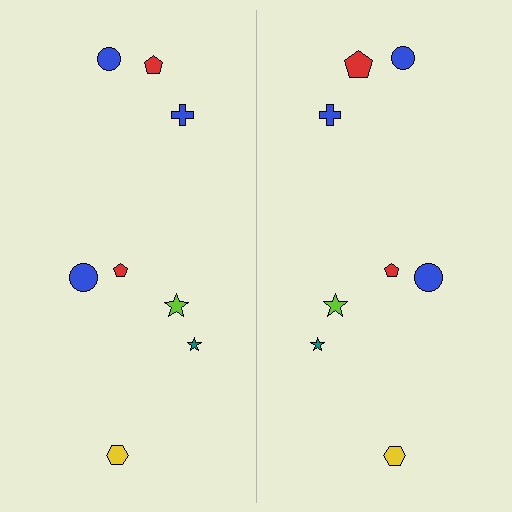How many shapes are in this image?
There are 16 shapes in this image.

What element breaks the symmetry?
The red pentagon on the right side has a different size than its mirror counterpart.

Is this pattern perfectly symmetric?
No, the pattern is not perfectly symmetric. The red pentagon on the right side has a different size than its mirror counterpart.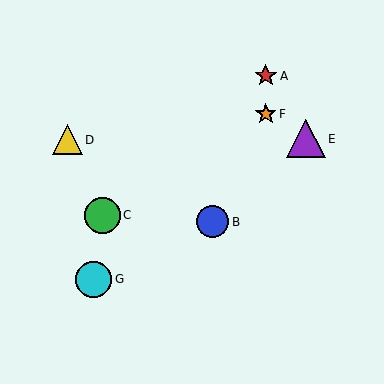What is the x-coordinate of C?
Object C is at x≈102.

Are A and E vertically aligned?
No, A is at x≈266 and E is at x≈306.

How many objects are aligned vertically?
2 objects (A, F) are aligned vertically.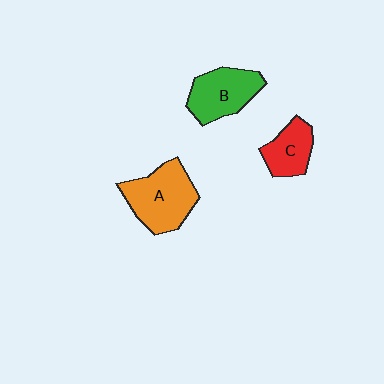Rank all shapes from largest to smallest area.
From largest to smallest: A (orange), B (green), C (red).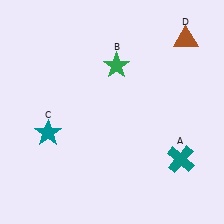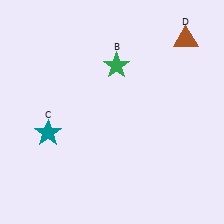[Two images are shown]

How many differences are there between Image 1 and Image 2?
There is 1 difference between the two images.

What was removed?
The teal cross (A) was removed in Image 2.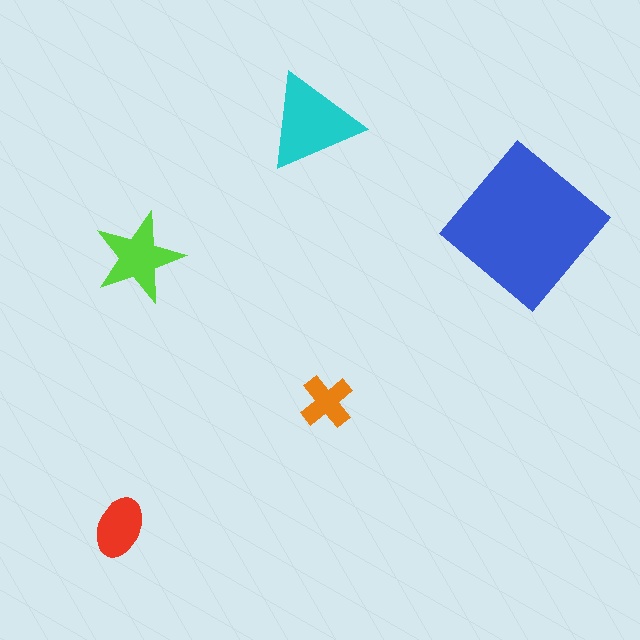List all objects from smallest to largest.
The orange cross, the red ellipse, the lime star, the cyan triangle, the blue diamond.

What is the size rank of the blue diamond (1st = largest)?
1st.